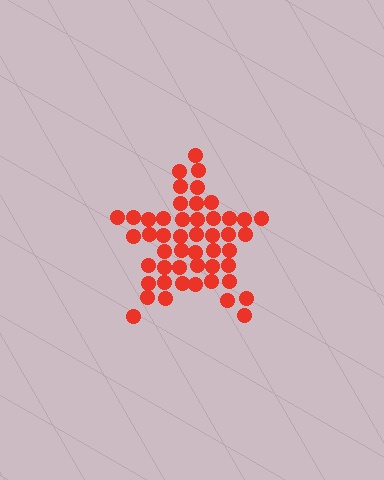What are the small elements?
The small elements are circles.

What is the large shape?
The large shape is a star.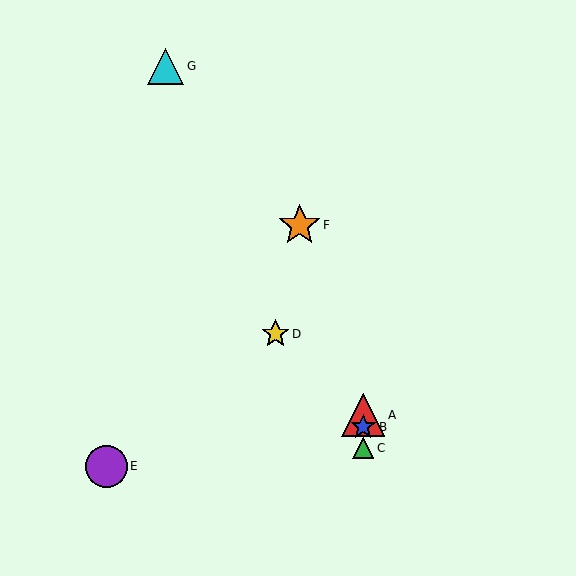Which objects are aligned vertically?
Objects A, B, C are aligned vertically.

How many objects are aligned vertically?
3 objects (A, B, C) are aligned vertically.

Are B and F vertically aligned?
No, B is at x≈363 and F is at x≈300.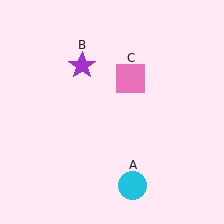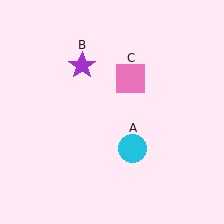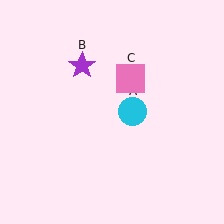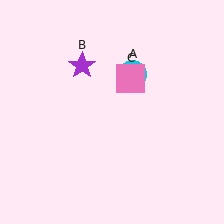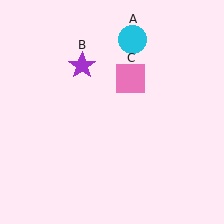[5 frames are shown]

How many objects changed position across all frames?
1 object changed position: cyan circle (object A).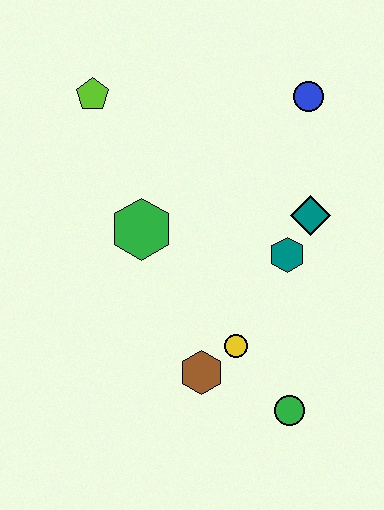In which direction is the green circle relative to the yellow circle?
The green circle is below the yellow circle.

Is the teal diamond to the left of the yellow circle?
No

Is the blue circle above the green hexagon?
Yes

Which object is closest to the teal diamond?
The teal hexagon is closest to the teal diamond.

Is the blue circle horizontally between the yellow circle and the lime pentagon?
No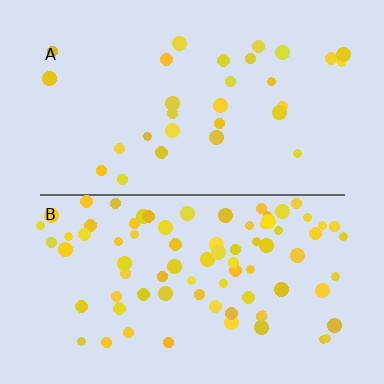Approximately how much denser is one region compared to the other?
Approximately 2.7× — region B over region A.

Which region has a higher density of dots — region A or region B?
B (the bottom).